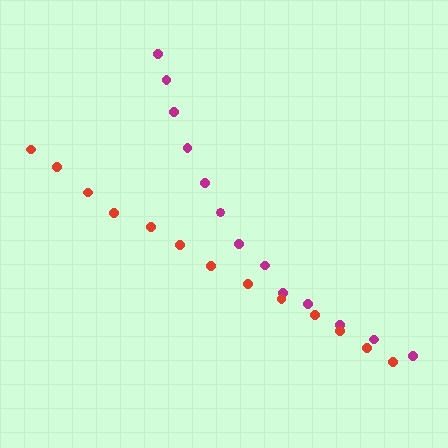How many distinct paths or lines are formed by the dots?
There are 2 distinct paths.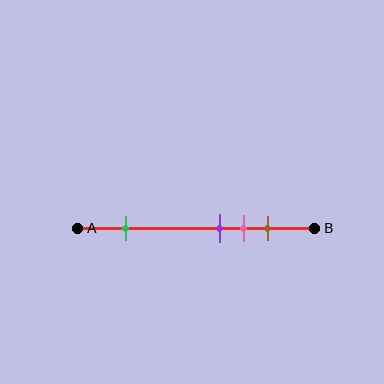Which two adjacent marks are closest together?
The purple and pink marks are the closest adjacent pair.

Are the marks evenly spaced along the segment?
No, the marks are not evenly spaced.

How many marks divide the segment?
There are 4 marks dividing the segment.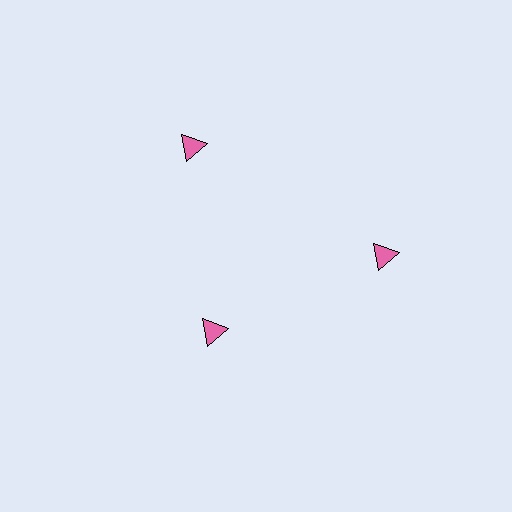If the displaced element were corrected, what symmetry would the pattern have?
It would have 3-fold rotational symmetry — the pattern would map onto itself every 120 degrees.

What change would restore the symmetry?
The symmetry would be restored by moving it outward, back onto the ring so that all 3 triangles sit at equal angles and equal distance from the center.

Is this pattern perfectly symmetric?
No. The 3 pink triangles are arranged in a ring, but one element near the 7 o'clock position is pulled inward toward the center, breaking the 3-fold rotational symmetry.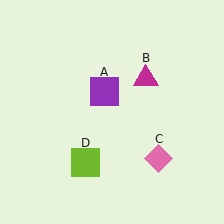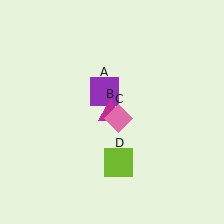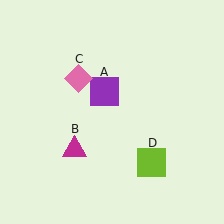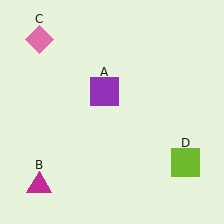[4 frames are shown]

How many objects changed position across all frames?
3 objects changed position: magenta triangle (object B), pink diamond (object C), lime square (object D).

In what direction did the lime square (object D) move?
The lime square (object D) moved right.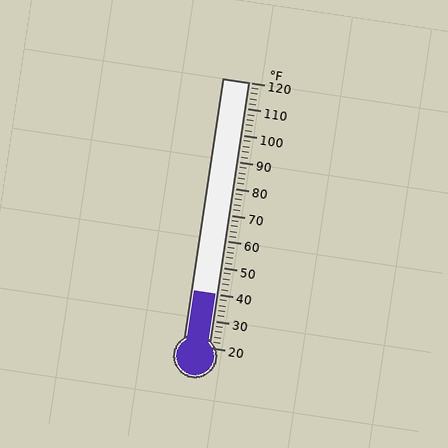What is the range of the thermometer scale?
The thermometer scale ranges from 20°F to 120°F.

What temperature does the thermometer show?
The thermometer shows approximately 40°F.